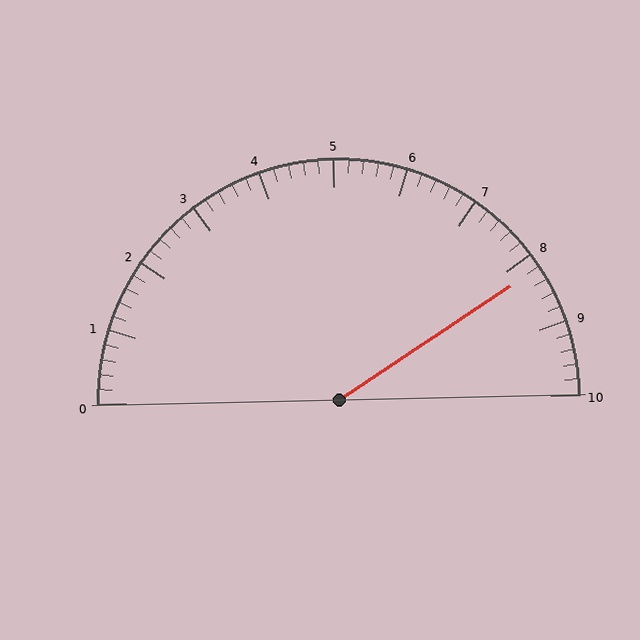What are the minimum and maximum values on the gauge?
The gauge ranges from 0 to 10.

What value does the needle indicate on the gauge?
The needle indicates approximately 8.2.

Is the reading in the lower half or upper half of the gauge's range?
The reading is in the upper half of the range (0 to 10).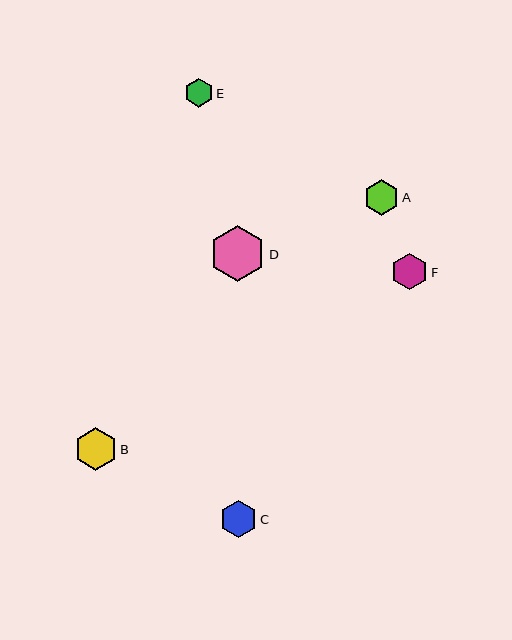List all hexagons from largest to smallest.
From largest to smallest: D, B, C, F, A, E.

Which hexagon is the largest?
Hexagon D is the largest with a size of approximately 56 pixels.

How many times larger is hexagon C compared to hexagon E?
Hexagon C is approximately 1.3 times the size of hexagon E.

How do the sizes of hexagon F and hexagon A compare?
Hexagon F and hexagon A are approximately the same size.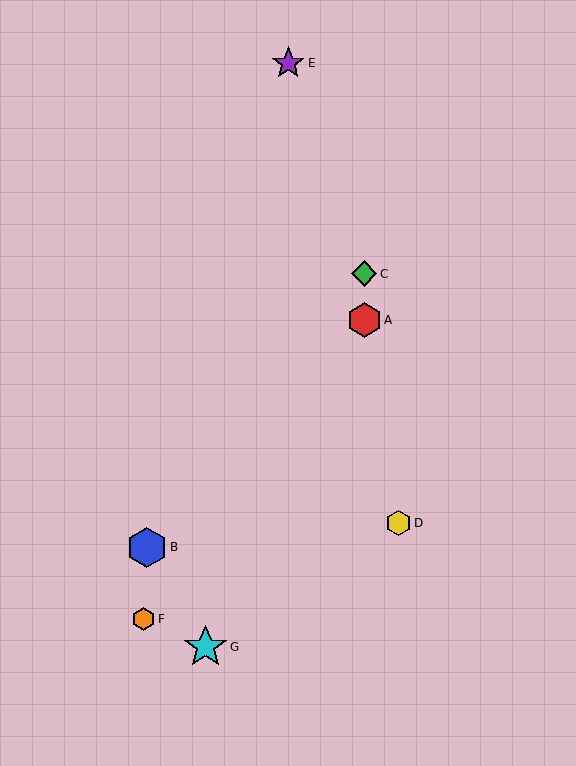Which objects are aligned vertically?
Objects A, C are aligned vertically.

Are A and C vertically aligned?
Yes, both are at x≈364.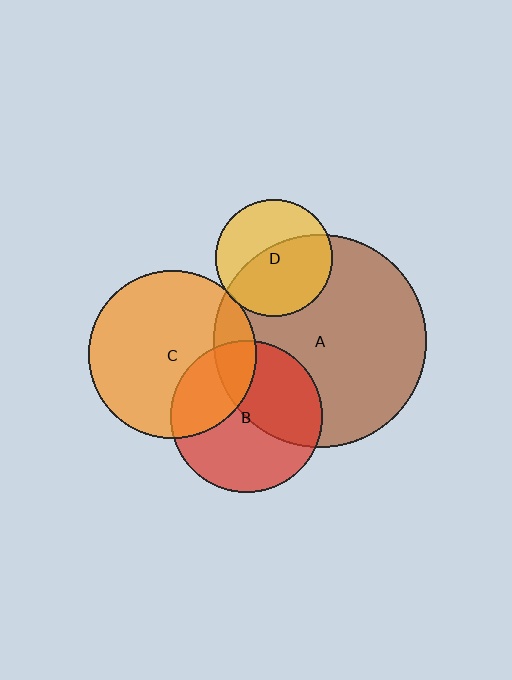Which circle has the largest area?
Circle A (brown).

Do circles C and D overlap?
Yes.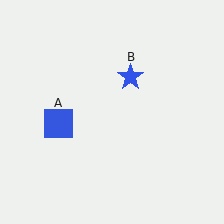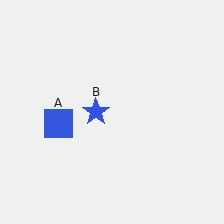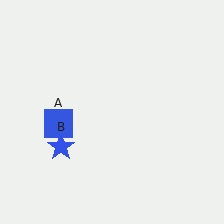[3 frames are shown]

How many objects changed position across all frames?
1 object changed position: blue star (object B).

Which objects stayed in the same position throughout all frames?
Blue square (object A) remained stationary.